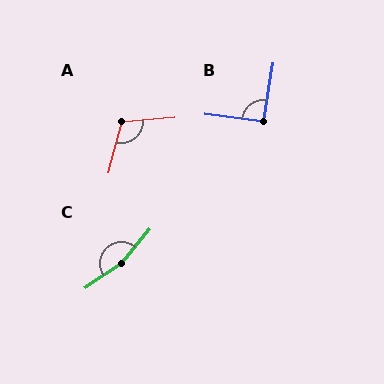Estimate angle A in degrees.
Approximately 109 degrees.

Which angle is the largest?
C, at approximately 164 degrees.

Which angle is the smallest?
B, at approximately 92 degrees.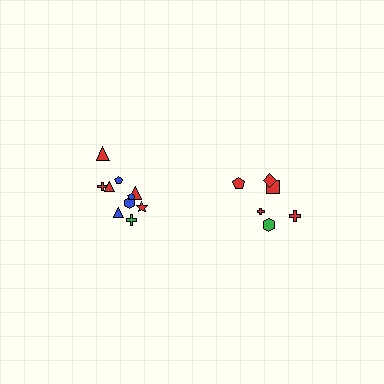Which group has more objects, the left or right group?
The left group.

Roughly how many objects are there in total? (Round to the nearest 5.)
Roughly 15 objects in total.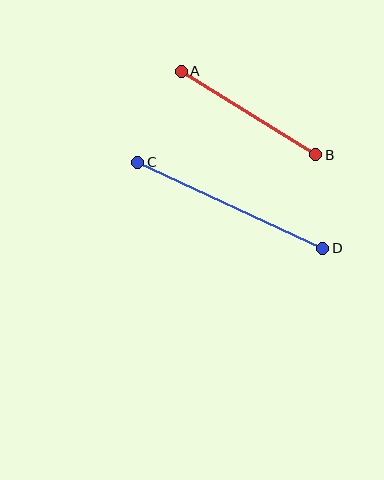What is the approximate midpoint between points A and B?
The midpoint is at approximately (248, 113) pixels.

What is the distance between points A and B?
The distance is approximately 158 pixels.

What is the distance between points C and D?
The distance is approximately 204 pixels.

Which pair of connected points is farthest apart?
Points C and D are farthest apart.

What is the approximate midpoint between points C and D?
The midpoint is at approximately (230, 205) pixels.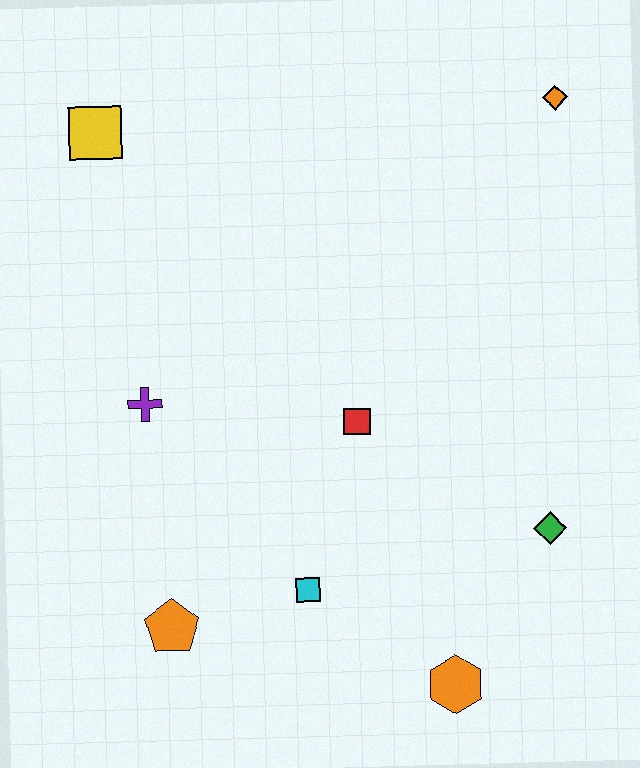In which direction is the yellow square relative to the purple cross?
The yellow square is above the purple cross.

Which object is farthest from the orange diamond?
The orange pentagon is farthest from the orange diamond.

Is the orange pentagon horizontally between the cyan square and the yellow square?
Yes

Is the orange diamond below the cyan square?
No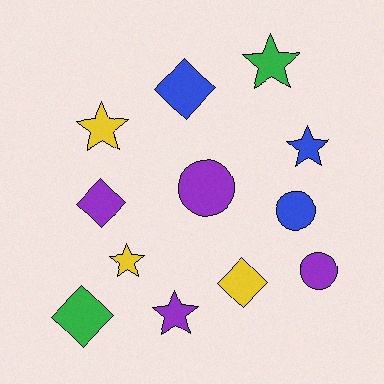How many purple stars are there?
There is 1 purple star.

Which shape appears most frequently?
Star, with 5 objects.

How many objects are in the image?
There are 12 objects.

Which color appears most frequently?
Purple, with 4 objects.